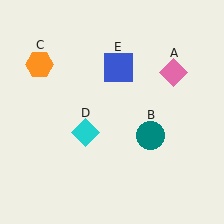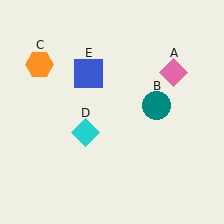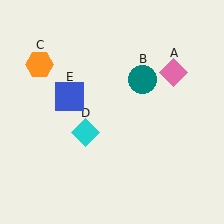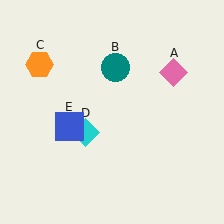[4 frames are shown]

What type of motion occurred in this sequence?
The teal circle (object B), blue square (object E) rotated counterclockwise around the center of the scene.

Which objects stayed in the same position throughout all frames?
Pink diamond (object A) and orange hexagon (object C) and cyan diamond (object D) remained stationary.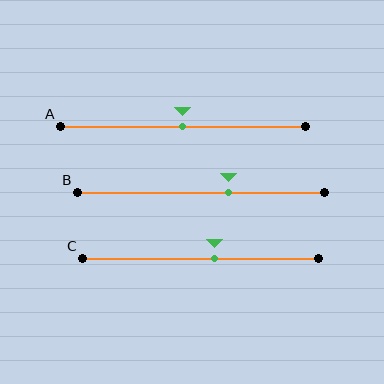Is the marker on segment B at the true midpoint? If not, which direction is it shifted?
No, the marker on segment B is shifted to the right by about 11% of the segment length.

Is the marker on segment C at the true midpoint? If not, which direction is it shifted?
No, the marker on segment C is shifted to the right by about 6% of the segment length.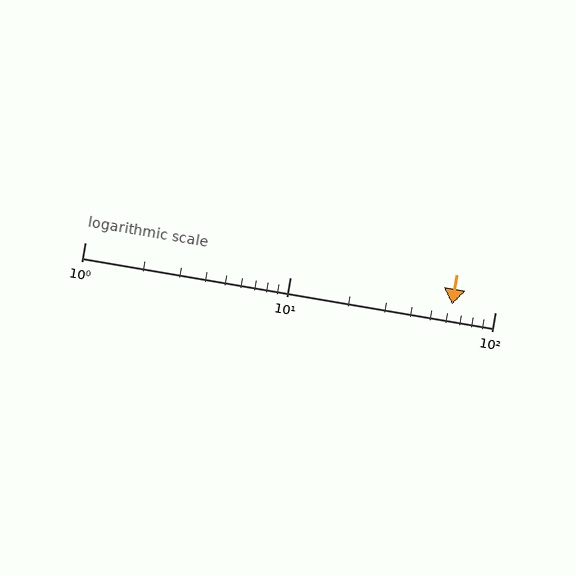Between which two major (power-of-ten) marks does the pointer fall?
The pointer is between 10 and 100.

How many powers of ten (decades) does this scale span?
The scale spans 2 decades, from 1 to 100.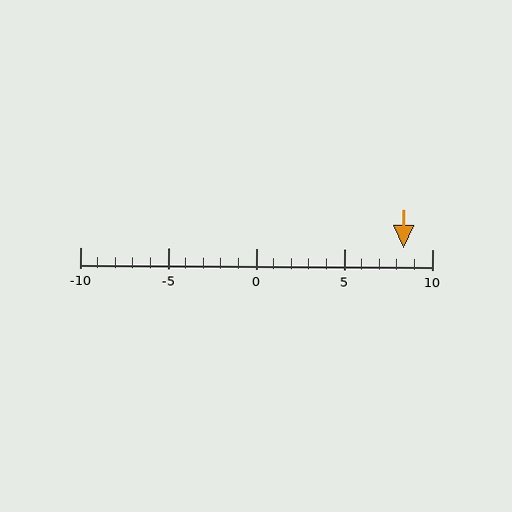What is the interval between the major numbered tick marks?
The major tick marks are spaced 5 units apart.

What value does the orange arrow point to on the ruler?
The orange arrow points to approximately 8.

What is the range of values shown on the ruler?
The ruler shows values from -10 to 10.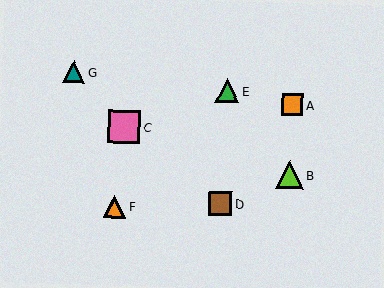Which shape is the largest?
The pink square (labeled C) is the largest.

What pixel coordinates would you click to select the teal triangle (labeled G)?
Click at (74, 72) to select the teal triangle G.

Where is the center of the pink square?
The center of the pink square is at (124, 127).